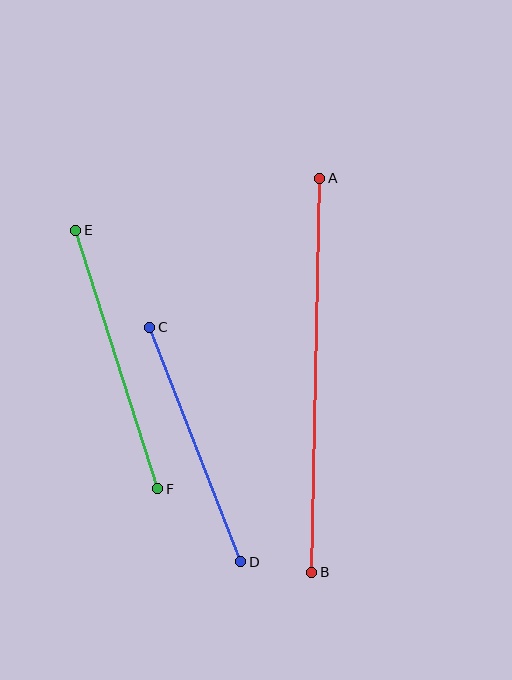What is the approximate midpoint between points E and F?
The midpoint is at approximately (117, 359) pixels.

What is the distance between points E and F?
The distance is approximately 271 pixels.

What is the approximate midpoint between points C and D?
The midpoint is at approximately (195, 444) pixels.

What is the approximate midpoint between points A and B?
The midpoint is at approximately (316, 375) pixels.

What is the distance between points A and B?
The distance is approximately 394 pixels.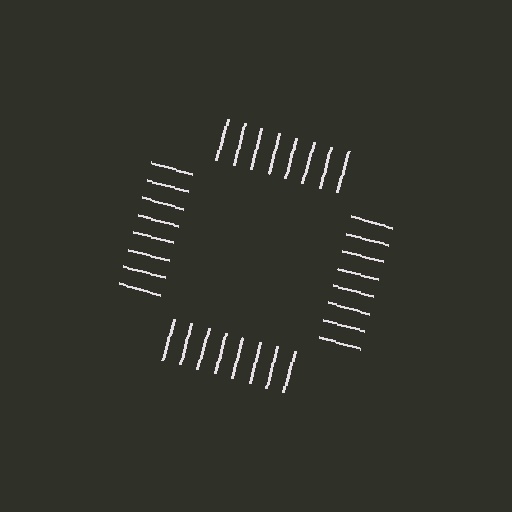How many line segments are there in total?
32 — 8 along each of the 4 edges.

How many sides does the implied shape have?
4 sides — the line-ends trace a square.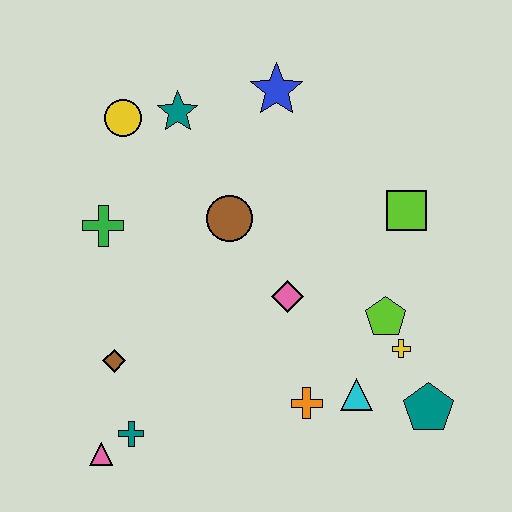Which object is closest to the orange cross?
The cyan triangle is closest to the orange cross.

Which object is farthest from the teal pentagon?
The yellow circle is farthest from the teal pentagon.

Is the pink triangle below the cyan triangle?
Yes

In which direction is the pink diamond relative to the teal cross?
The pink diamond is to the right of the teal cross.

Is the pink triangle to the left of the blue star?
Yes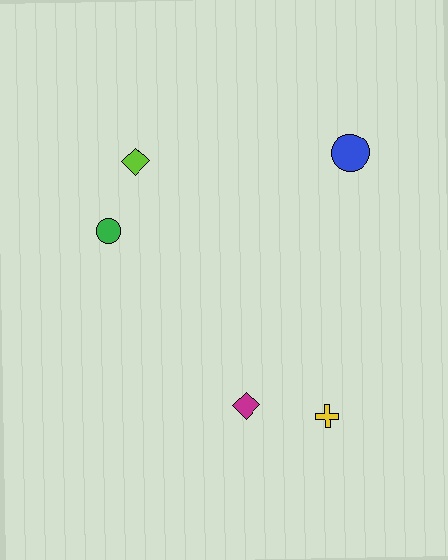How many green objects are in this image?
There is 1 green object.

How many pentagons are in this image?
There are no pentagons.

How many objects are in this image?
There are 5 objects.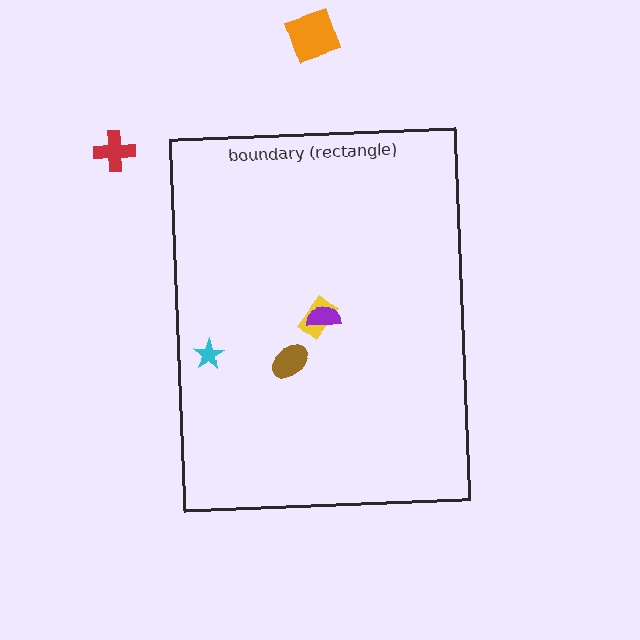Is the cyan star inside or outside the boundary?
Inside.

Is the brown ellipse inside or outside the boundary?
Inside.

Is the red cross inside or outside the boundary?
Outside.